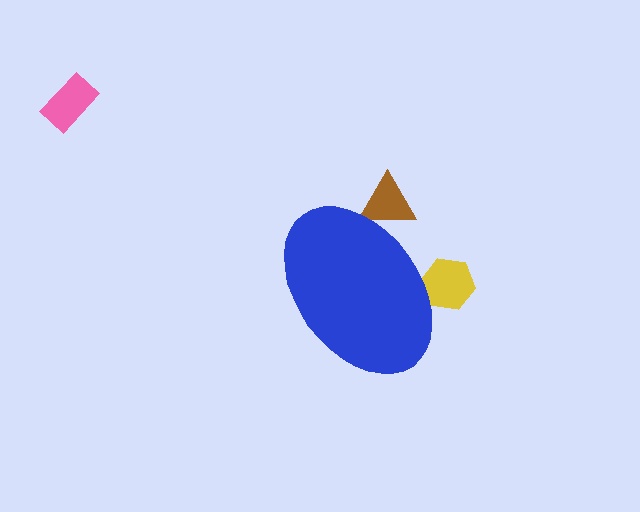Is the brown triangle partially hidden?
Yes, the brown triangle is partially hidden behind the blue ellipse.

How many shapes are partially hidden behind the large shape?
2 shapes are partially hidden.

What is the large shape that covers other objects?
A blue ellipse.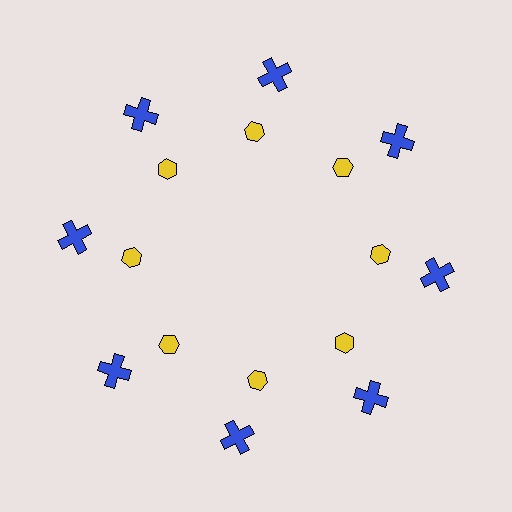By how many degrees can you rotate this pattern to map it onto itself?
The pattern maps onto itself every 45 degrees of rotation.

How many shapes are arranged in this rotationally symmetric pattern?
There are 16 shapes, arranged in 8 groups of 2.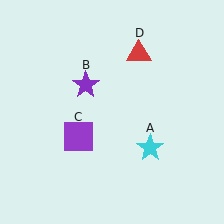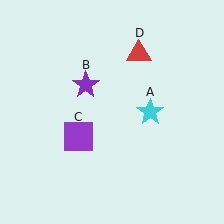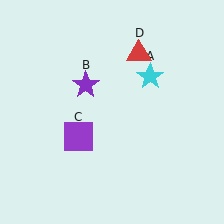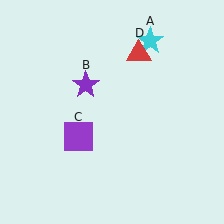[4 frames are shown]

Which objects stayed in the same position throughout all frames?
Purple star (object B) and purple square (object C) and red triangle (object D) remained stationary.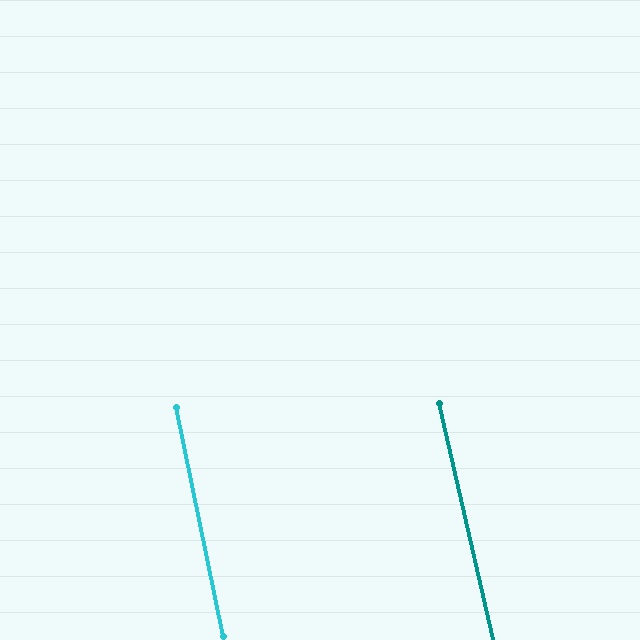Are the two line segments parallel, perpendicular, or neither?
Parallel — their directions differ by only 1.1°.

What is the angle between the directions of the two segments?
Approximately 1 degree.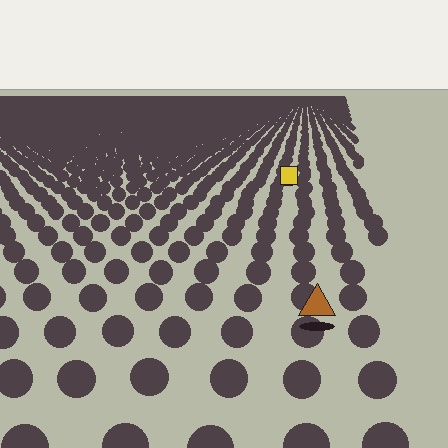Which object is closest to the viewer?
The brown triangle is closest. The texture marks near it are larger and more spread out.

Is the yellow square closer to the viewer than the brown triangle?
No. The brown triangle is closer — you can tell from the texture gradient: the ground texture is coarser near it.